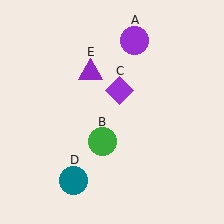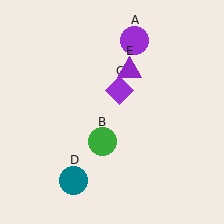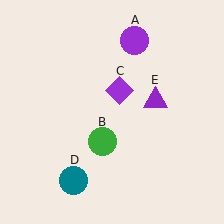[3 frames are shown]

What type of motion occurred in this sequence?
The purple triangle (object E) rotated clockwise around the center of the scene.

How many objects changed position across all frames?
1 object changed position: purple triangle (object E).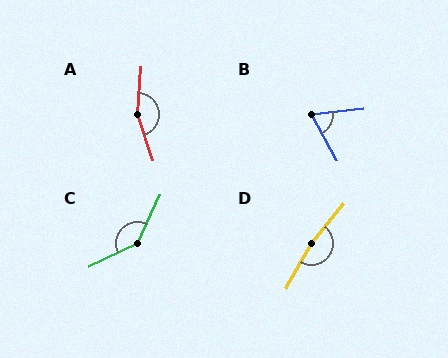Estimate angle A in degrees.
Approximately 158 degrees.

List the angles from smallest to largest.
B (67°), C (140°), A (158°), D (170°).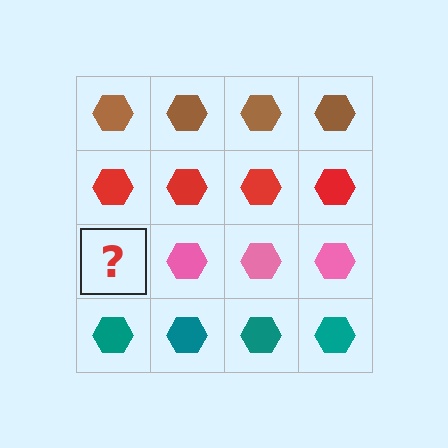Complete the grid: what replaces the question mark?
The question mark should be replaced with a pink hexagon.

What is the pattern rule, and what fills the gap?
The rule is that each row has a consistent color. The gap should be filled with a pink hexagon.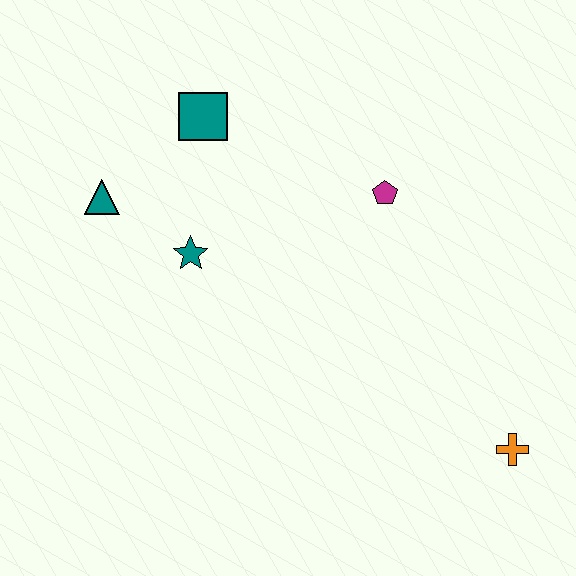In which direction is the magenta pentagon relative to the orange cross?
The magenta pentagon is above the orange cross.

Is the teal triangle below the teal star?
No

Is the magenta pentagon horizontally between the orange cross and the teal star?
Yes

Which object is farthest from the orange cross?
The teal triangle is farthest from the orange cross.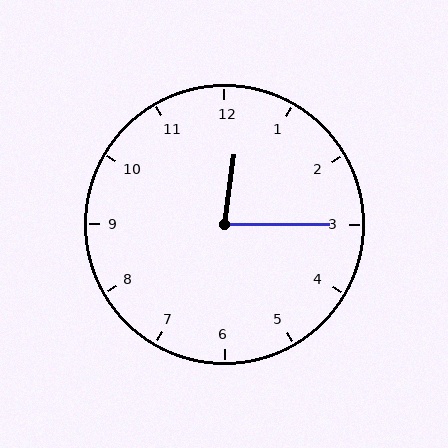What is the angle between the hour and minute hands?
Approximately 82 degrees.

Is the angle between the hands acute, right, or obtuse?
It is acute.